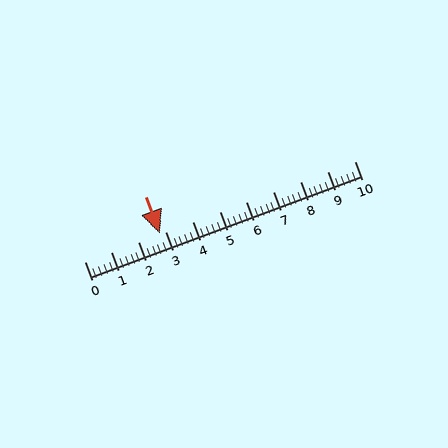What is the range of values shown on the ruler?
The ruler shows values from 0 to 10.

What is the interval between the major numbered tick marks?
The major tick marks are spaced 1 units apart.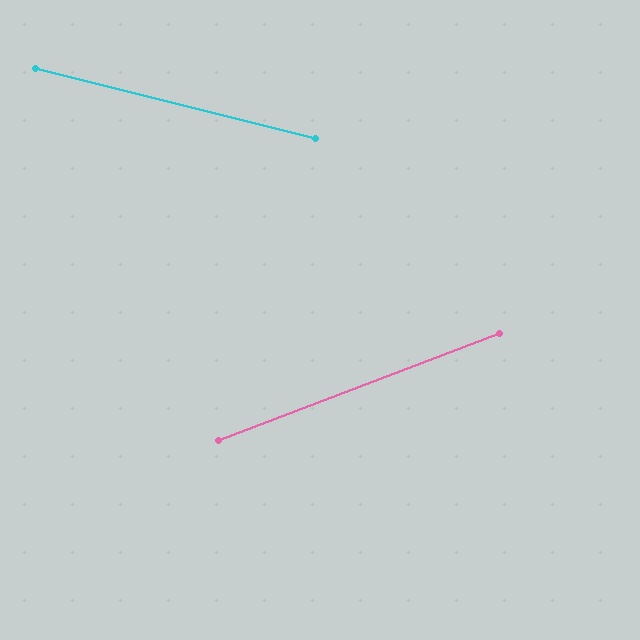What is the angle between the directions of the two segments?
Approximately 35 degrees.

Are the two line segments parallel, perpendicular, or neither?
Neither parallel nor perpendicular — they differ by about 35°.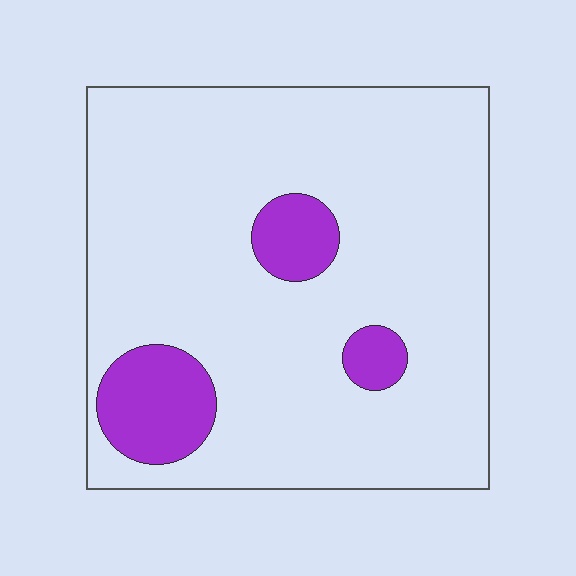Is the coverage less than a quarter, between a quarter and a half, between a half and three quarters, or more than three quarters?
Less than a quarter.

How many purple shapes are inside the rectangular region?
3.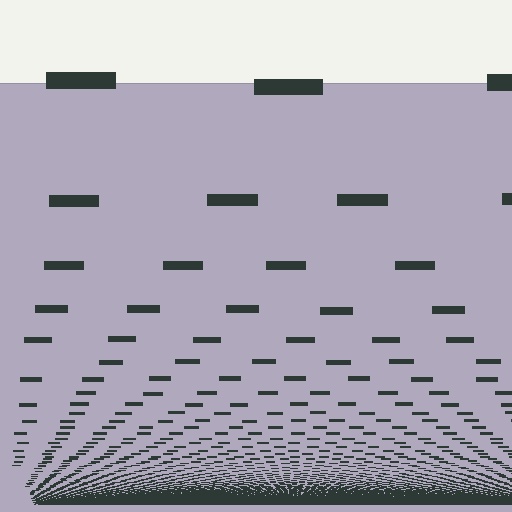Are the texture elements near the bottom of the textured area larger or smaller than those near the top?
Smaller. The gradient is inverted — elements near the bottom are smaller and denser.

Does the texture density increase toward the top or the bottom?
Density increases toward the bottom.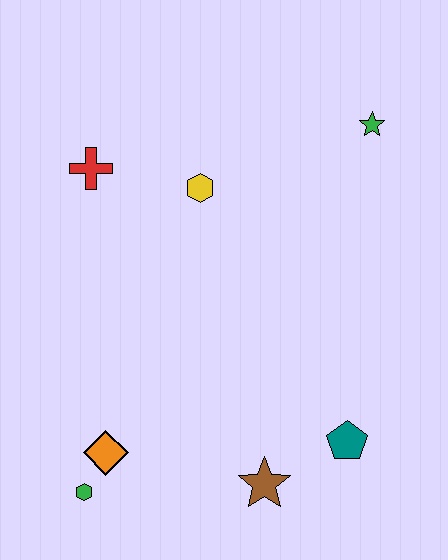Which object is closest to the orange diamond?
The green hexagon is closest to the orange diamond.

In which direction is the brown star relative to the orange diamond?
The brown star is to the right of the orange diamond.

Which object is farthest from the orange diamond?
The green star is farthest from the orange diamond.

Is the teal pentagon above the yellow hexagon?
No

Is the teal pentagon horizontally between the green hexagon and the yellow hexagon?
No